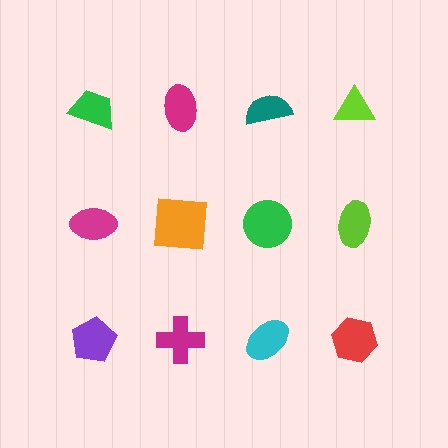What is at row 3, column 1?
A purple pentagon.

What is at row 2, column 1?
A magenta ellipse.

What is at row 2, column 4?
A lime ellipse.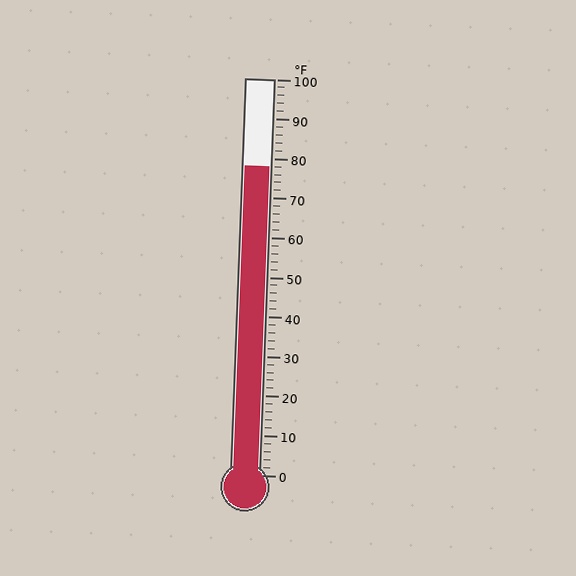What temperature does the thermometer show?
The thermometer shows approximately 78°F.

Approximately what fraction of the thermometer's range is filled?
The thermometer is filled to approximately 80% of its range.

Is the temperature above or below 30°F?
The temperature is above 30°F.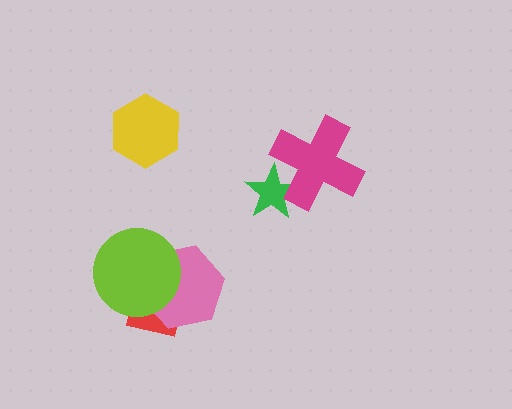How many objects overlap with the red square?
2 objects overlap with the red square.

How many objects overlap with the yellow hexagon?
0 objects overlap with the yellow hexagon.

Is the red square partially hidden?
Yes, it is partially covered by another shape.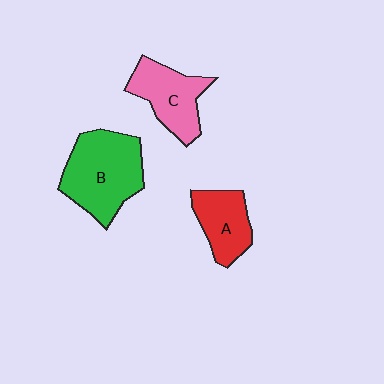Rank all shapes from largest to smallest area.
From largest to smallest: B (green), C (pink), A (red).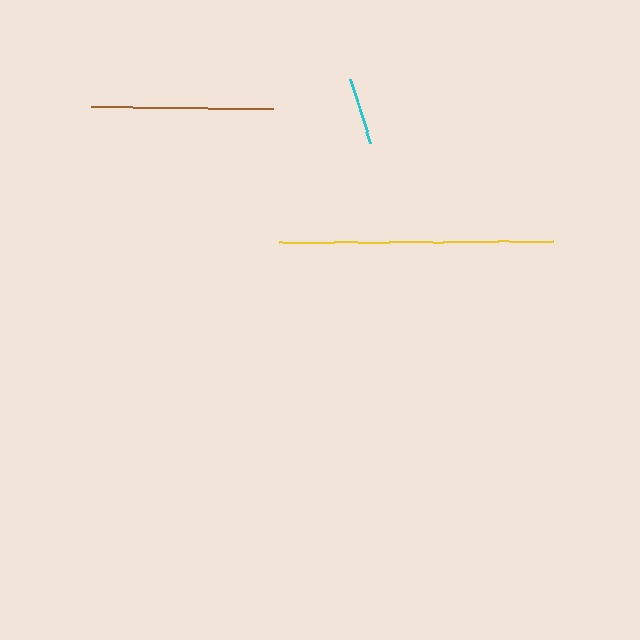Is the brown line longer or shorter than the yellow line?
The yellow line is longer than the brown line.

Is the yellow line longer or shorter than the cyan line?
The yellow line is longer than the cyan line.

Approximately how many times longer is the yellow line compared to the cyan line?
The yellow line is approximately 4.1 times the length of the cyan line.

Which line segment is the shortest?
The cyan line is the shortest at approximately 66 pixels.